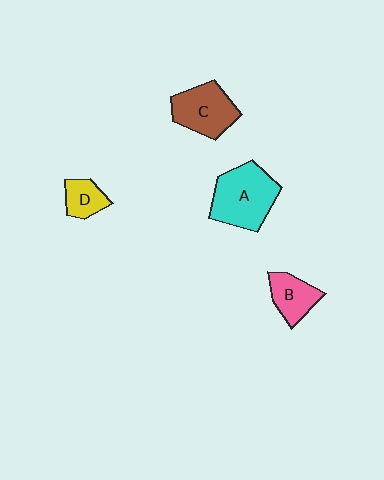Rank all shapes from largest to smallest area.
From largest to smallest: A (cyan), C (brown), B (pink), D (yellow).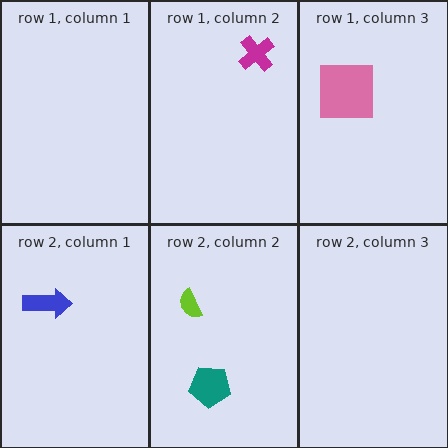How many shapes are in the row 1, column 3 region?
1.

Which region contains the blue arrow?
The row 2, column 1 region.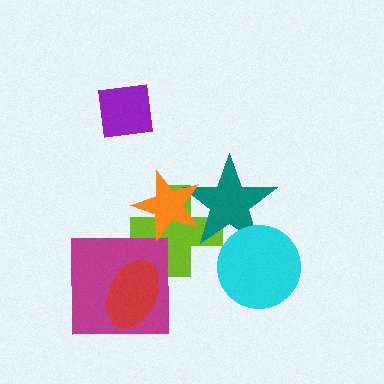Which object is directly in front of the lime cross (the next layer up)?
The teal star is directly in front of the lime cross.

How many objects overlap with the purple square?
0 objects overlap with the purple square.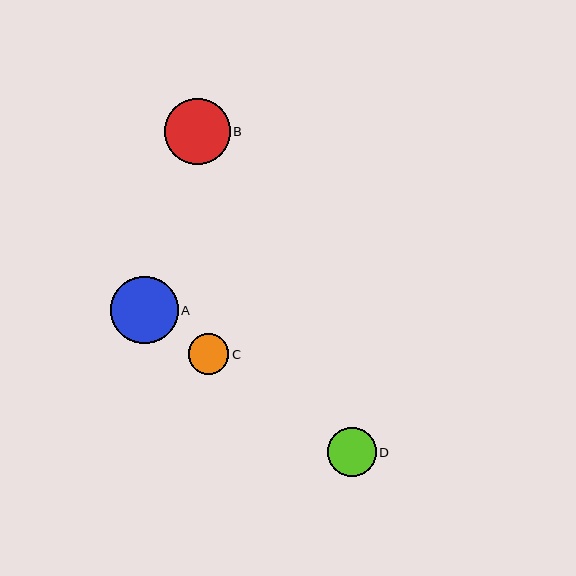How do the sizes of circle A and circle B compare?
Circle A and circle B are approximately the same size.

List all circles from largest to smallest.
From largest to smallest: A, B, D, C.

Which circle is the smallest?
Circle C is the smallest with a size of approximately 41 pixels.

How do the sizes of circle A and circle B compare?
Circle A and circle B are approximately the same size.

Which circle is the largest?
Circle A is the largest with a size of approximately 67 pixels.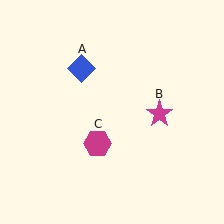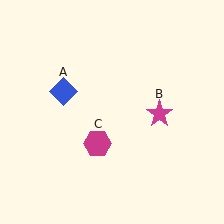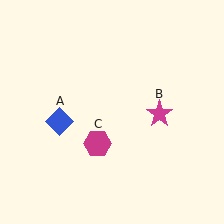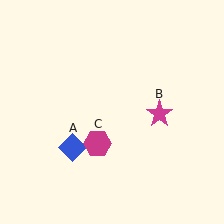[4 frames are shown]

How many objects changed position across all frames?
1 object changed position: blue diamond (object A).